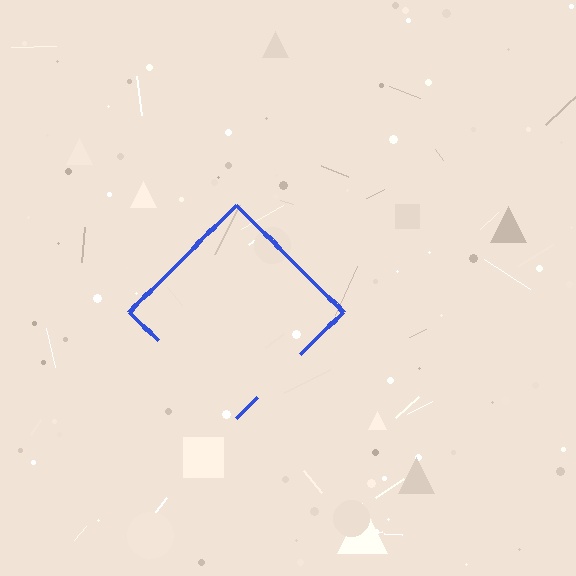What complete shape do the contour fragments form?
The contour fragments form a diamond.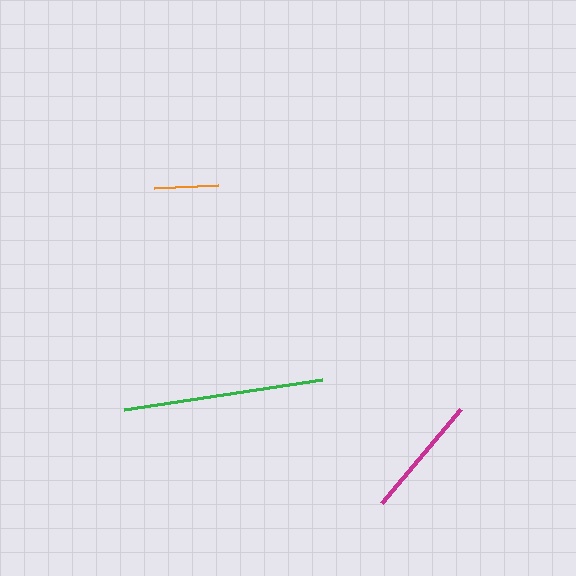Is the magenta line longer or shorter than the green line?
The green line is longer than the magenta line.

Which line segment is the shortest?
The orange line is the shortest at approximately 64 pixels.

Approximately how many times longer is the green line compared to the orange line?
The green line is approximately 3.1 times the length of the orange line.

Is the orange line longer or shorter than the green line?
The green line is longer than the orange line.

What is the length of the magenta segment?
The magenta segment is approximately 123 pixels long.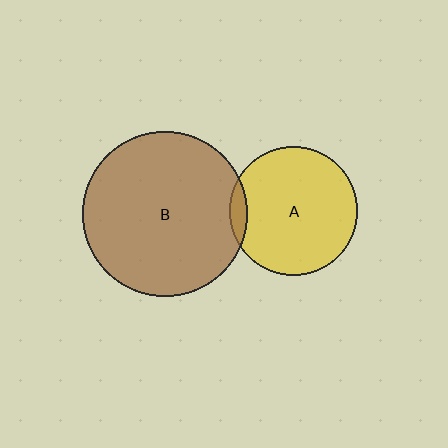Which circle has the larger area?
Circle B (brown).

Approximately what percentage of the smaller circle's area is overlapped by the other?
Approximately 5%.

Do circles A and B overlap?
Yes.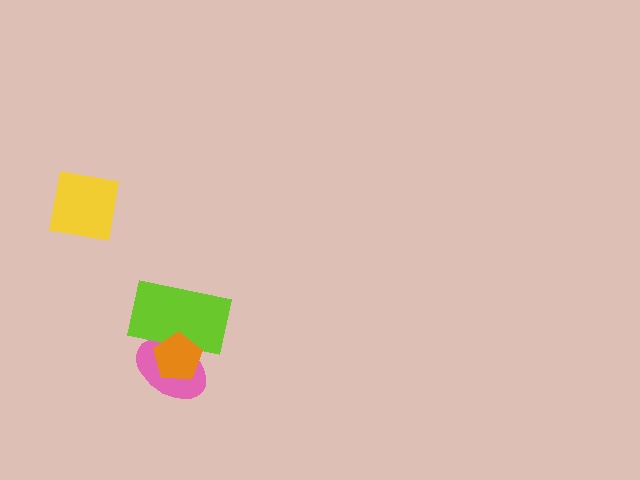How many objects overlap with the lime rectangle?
2 objects overlap with the lime rectangle.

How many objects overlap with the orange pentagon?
2 objects overlap with the orange pentagon.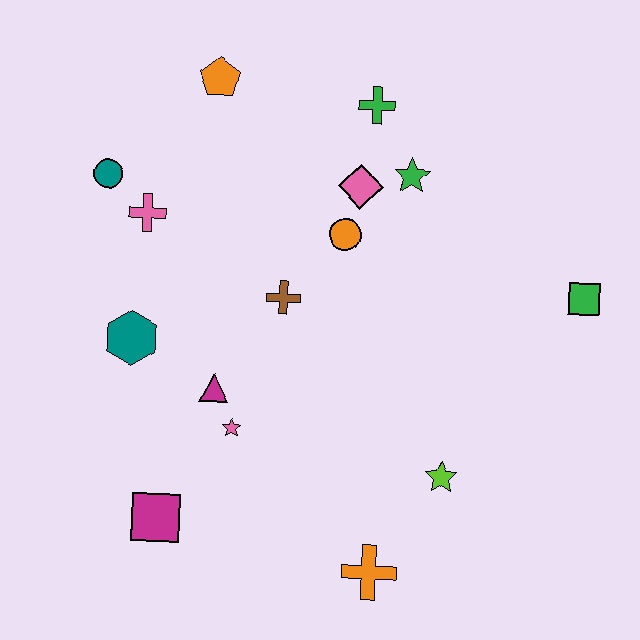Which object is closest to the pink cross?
The teal circle is closest to the pink cross.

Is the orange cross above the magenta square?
No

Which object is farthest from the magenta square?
The green square is farthest from the magenta square.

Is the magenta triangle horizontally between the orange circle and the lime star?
No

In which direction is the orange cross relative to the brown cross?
The orange cross is below the brown cross.